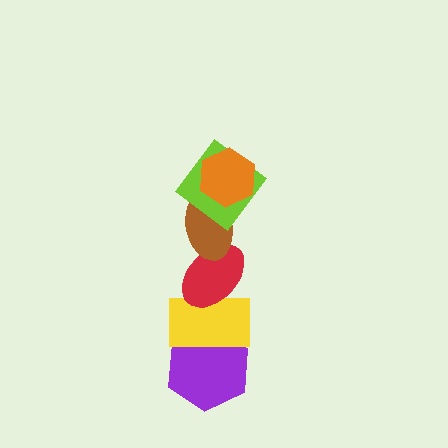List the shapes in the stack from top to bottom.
From top to bottom: the orange hexagon, the lime diamond, the brown ellipse, the red ellipse, the yellow rectangle, the purple hexagon.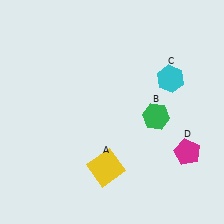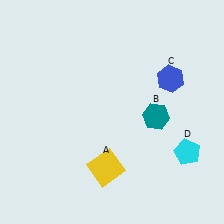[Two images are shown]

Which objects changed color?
B changed from green to teal. C changed from cyan to blue. D changed from magenta to cyan.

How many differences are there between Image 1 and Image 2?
There are 3 differences between the two images.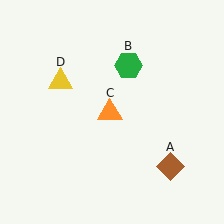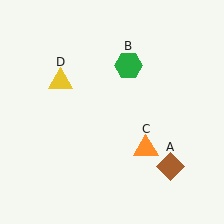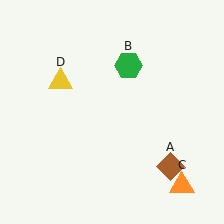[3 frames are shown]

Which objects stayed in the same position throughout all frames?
Brown diamond (object A) and green hexagon (object B) and yellow triangle (object D) remained stationary.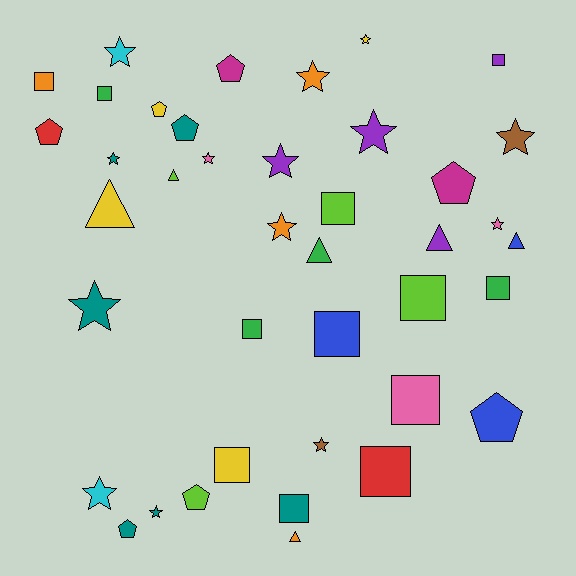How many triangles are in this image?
There are 6 triangles.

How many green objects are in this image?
There are 4 green objects.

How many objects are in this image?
There are 40 objects.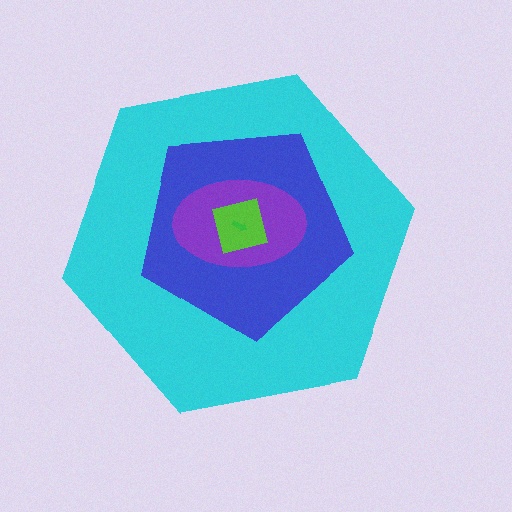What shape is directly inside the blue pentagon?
The purple ellipse.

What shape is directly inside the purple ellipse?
The lime square.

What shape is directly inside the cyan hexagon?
The blue pentagon.